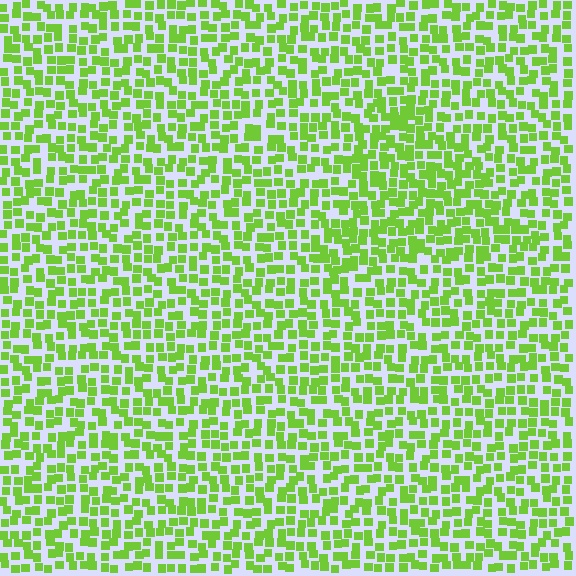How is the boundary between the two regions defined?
The boundary is defined by a change in element density (approximately 1.4x ratio). All elements are the same color, size, and shape.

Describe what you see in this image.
The image contains small lime elements arranged at two different densities. A triangle-shaped region is visible where the elements are more densely packed than the surrounding area.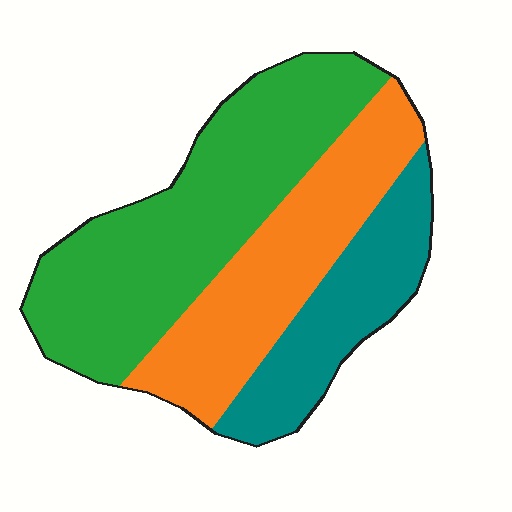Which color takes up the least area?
Teal, at roughly 20%.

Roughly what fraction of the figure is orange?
Orange takes up about one third (1/3) of the figure.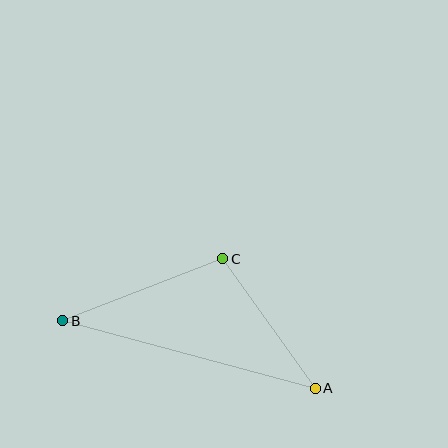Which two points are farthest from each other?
Points A and B are farthest from each other.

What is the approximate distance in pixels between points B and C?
The distance between B and C is approximately 171 pixels.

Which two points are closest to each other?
Points A and C are closest to each other.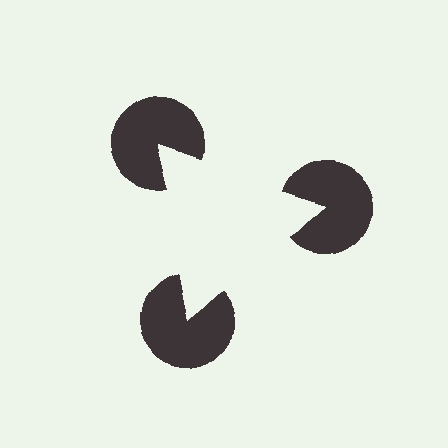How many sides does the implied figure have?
3 sides.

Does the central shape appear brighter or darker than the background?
It typically appears slightly brighter than the background, even though no actual brightness change is drawn.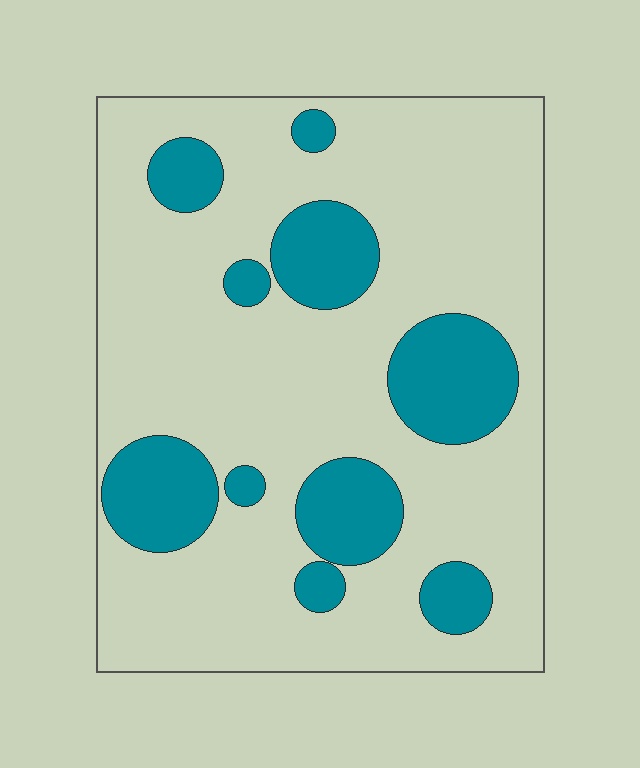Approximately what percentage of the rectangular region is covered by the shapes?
Approximately 25%.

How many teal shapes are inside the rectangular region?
10.